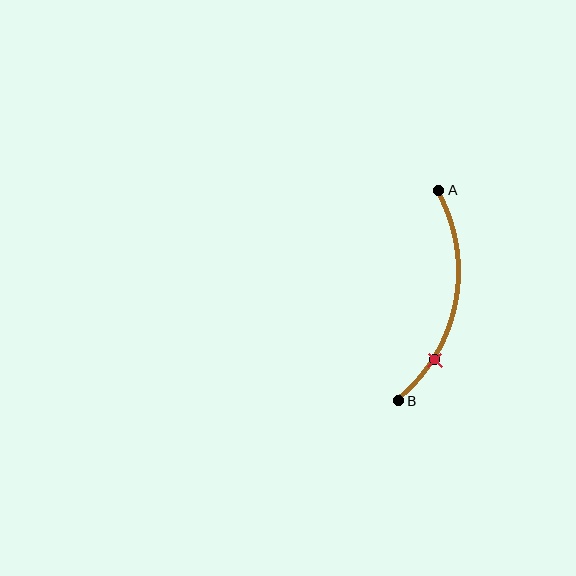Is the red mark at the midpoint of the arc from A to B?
No. The red mark lies on the arc but is closer to endpoint B. The arc midpoint would be at the point on the curve equidistant along the arc from both A and B.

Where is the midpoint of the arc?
The arc midpoint is the point on the curve farthest from the straight line joining A and B. It sits to the right of that line.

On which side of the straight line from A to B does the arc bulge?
The arc bulges to the right of the straight line connecting A and B.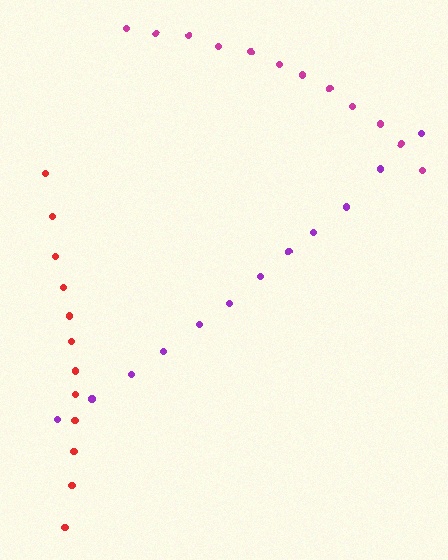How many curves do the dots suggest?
There are 3 distinct paths.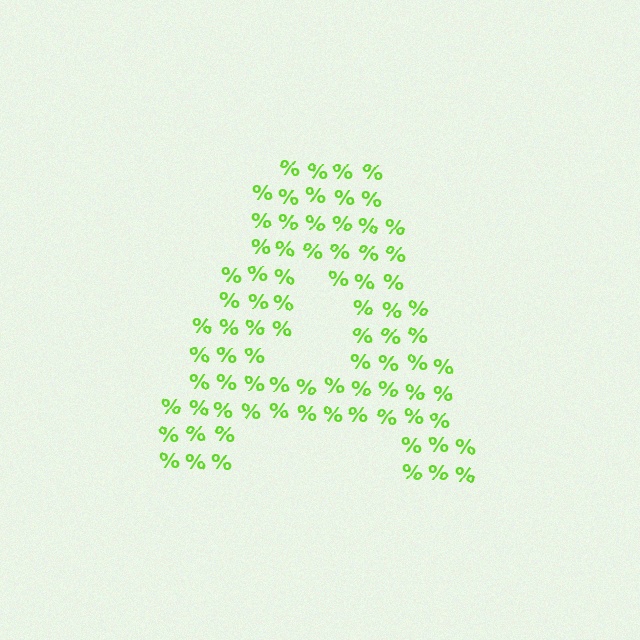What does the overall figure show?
The overall figure shows the letter A.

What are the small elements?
The small elements are percent signs.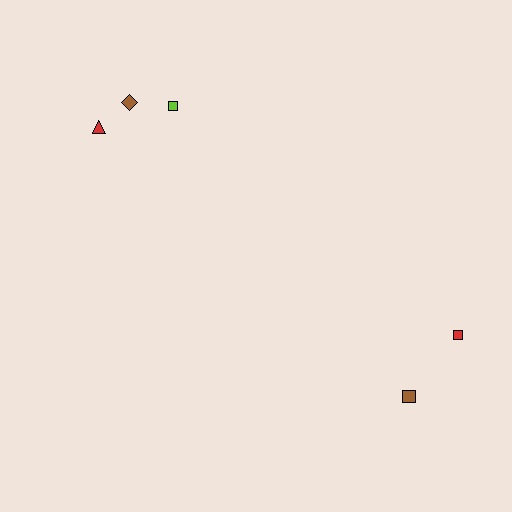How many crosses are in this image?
There are no crosses.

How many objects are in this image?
There are 5 objects.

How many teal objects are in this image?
There are no teal objects.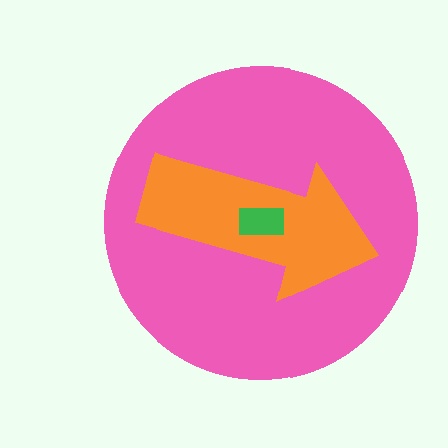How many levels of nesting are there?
3.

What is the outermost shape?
The pink circle.